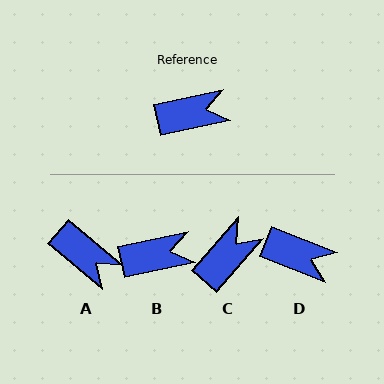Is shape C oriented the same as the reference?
No, it is off by about 37 degrees.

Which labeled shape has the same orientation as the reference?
B.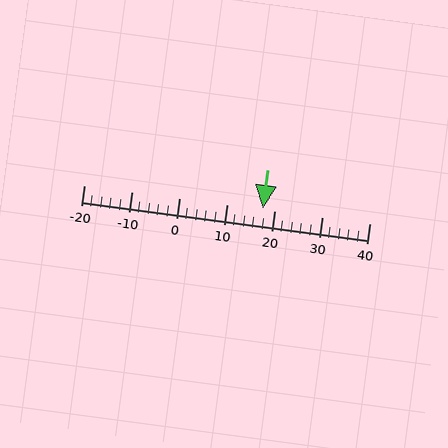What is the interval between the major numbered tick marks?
The major tick marks are spaced 10 units apart.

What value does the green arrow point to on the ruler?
The green arrow points to approximately 18.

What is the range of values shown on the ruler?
The ruler shows values from -20 to 40.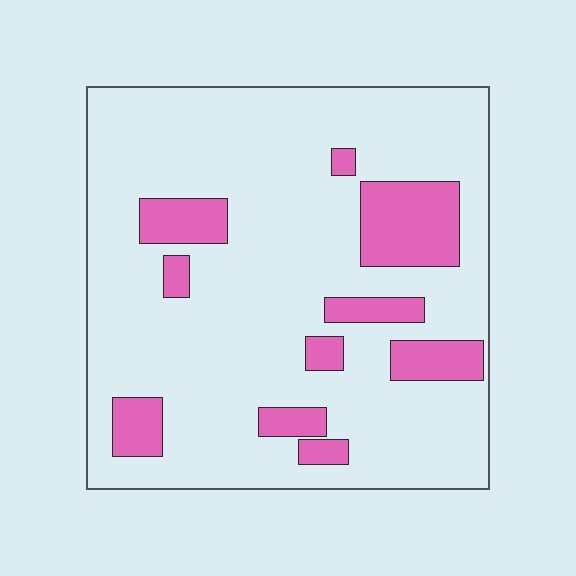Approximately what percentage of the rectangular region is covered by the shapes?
Approximately 20%.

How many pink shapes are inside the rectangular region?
10.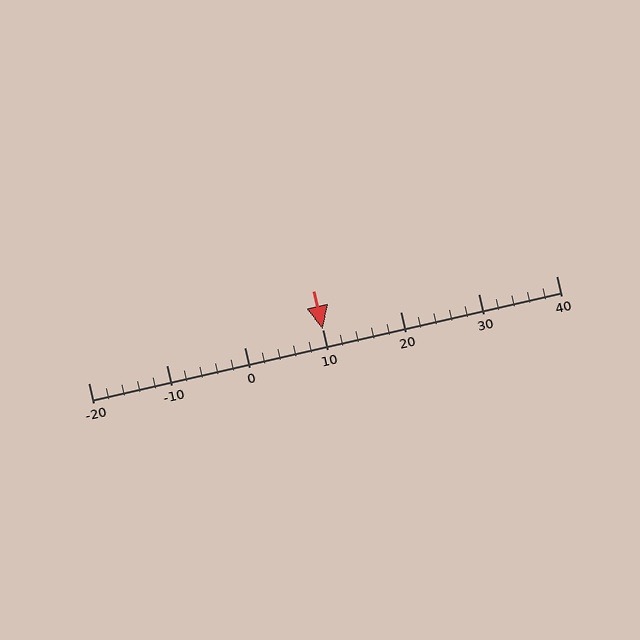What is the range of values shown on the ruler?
The ruler shows values from -20 to 40.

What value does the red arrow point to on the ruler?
The red arrow points to approximately 10.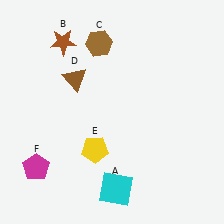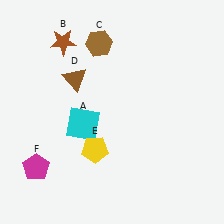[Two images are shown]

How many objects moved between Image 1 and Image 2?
1 object moved between the two images.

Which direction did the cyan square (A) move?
The cyan square (A) moved up.